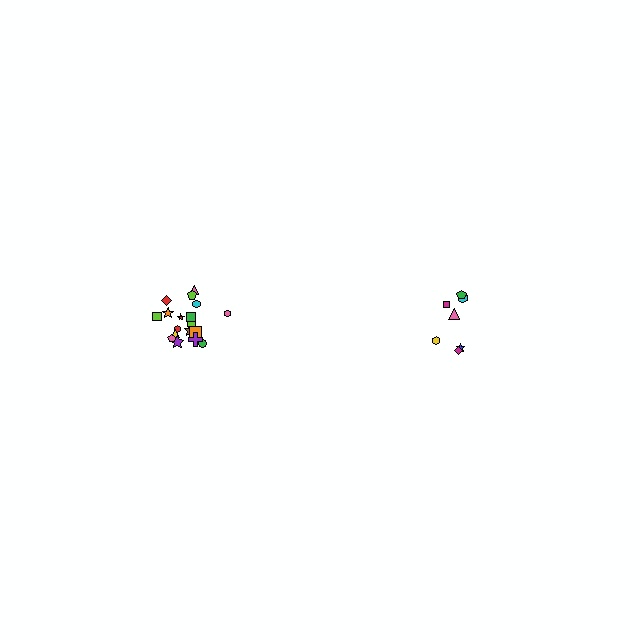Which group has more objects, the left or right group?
The left group.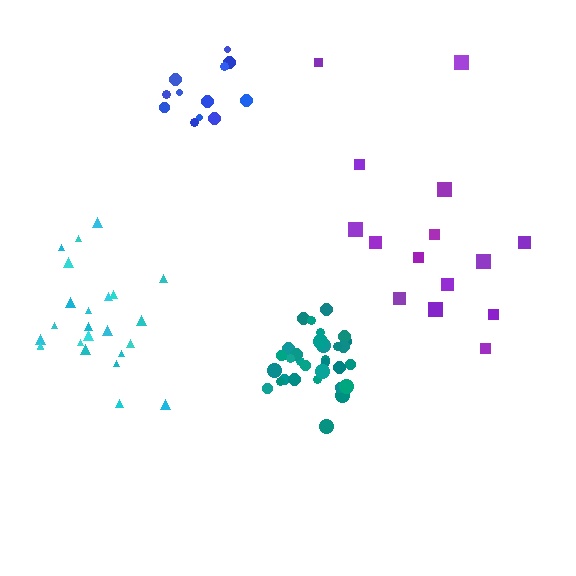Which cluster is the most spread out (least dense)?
Purple.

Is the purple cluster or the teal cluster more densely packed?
Teal.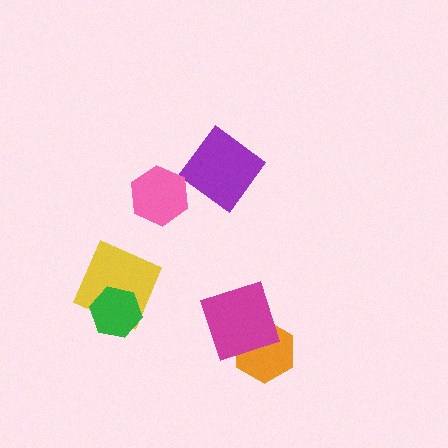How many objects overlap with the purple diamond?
0 objects overlap with the purple diamond.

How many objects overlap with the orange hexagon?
1 object overlaps with the orange hexagon.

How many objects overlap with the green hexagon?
1 object overlaps with the green hexagon.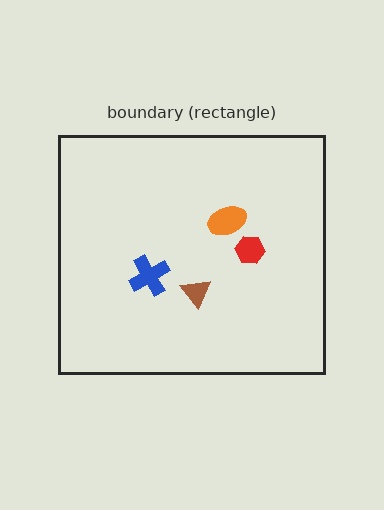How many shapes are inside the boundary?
4 inside, 0 outside.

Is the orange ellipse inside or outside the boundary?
Inside.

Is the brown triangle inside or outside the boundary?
Inside.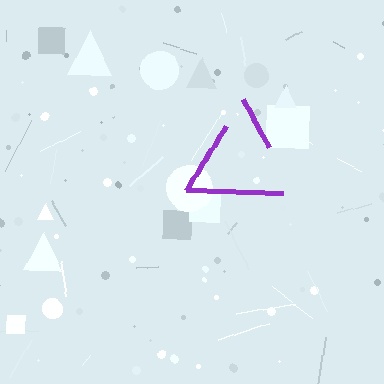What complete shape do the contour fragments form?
The contour fragments form a triangle.